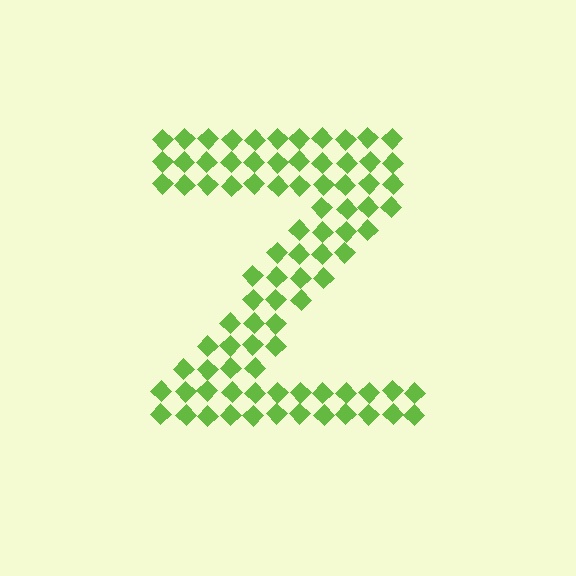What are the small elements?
The small elements are diamonds.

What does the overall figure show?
The overall figure shows the letter Z.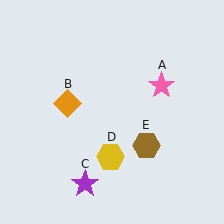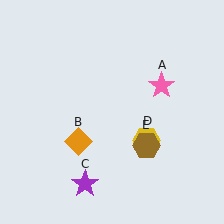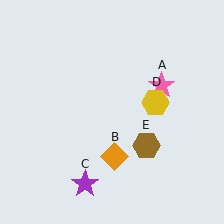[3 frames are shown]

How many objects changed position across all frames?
2 objects changed position: orange diamond (object B), yellow hexagon (object D).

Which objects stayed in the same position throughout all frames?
Pink star (object A) and purple star (object C) and brown hexagon (object E) remained stationary.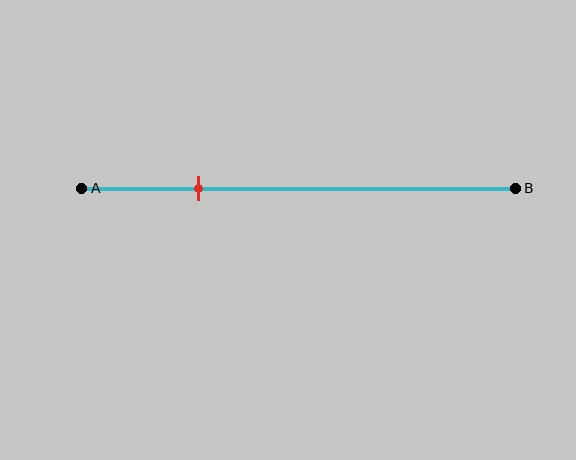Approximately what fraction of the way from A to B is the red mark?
The red mark is approximately 25% of the way from A to B.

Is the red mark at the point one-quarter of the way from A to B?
Yes, the mark is approximately at the one-quarter point.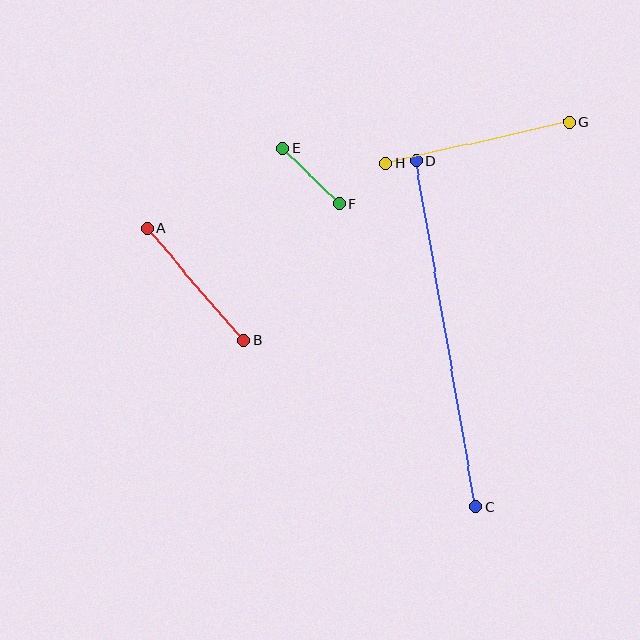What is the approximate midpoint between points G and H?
The midpoint is at approximately (477, 142) pixels.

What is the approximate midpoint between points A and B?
The midpoint is at approximately (196, 285) pixels.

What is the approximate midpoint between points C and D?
The midpoint is at approximately (446, 334) pixels.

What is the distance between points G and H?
The distance is approximately 189 pixels.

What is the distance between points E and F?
The distance is approximately 80 pixels.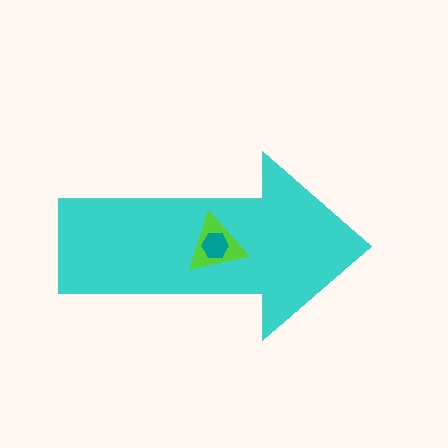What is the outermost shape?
The cyan arrow.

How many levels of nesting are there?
3.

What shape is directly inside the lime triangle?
The teal hexagon.